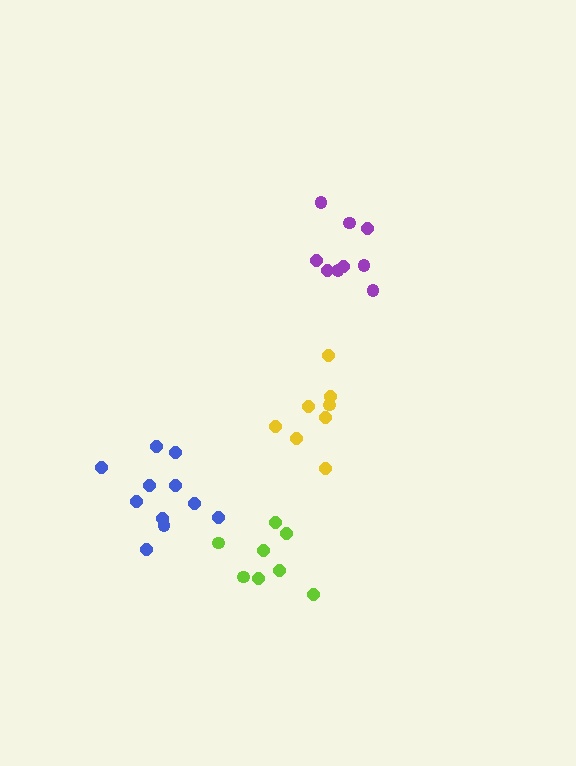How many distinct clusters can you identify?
There are 4 distinct clusters.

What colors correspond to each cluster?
The clusters are colored: blue, yellow, lime, purple.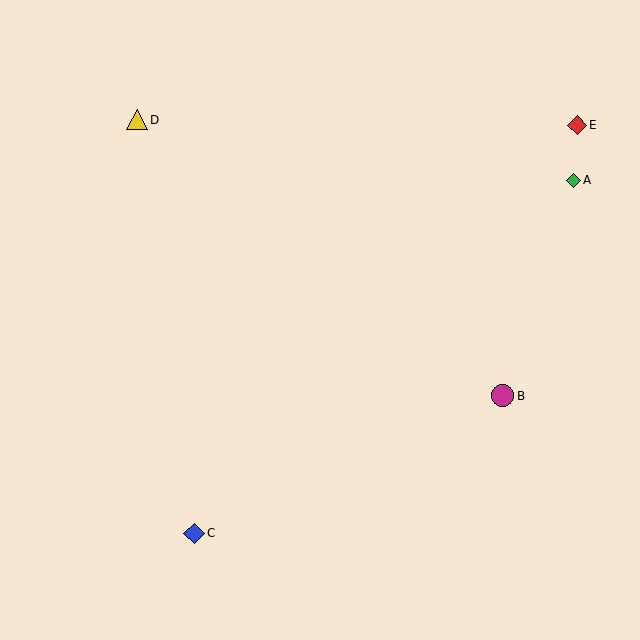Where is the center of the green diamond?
The center of the green diamond is at (573, 180).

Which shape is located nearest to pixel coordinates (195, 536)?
The blue diamond (labeled C) at (194, 533) is nearest to that location.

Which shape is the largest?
The magenta circle (labeled B) is the largest.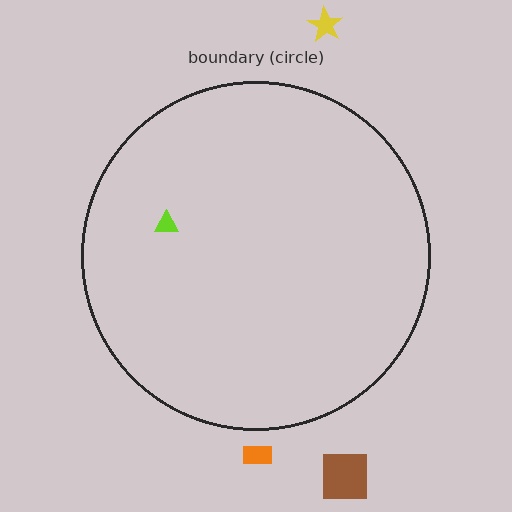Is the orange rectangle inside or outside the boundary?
Outside.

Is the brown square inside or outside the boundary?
Outside.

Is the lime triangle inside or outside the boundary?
Inside.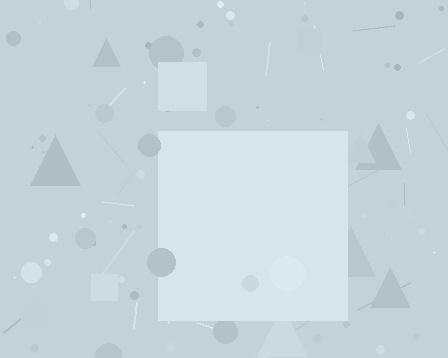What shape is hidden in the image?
A square is hidden in the image.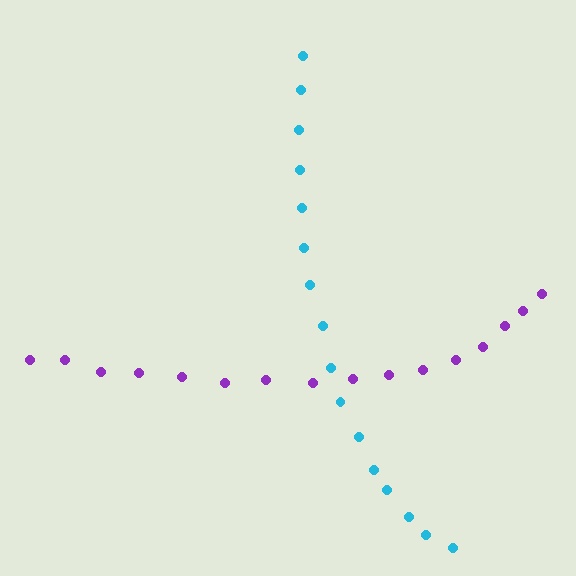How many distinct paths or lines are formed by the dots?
There are 2 distinct paths.